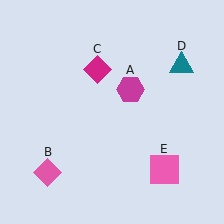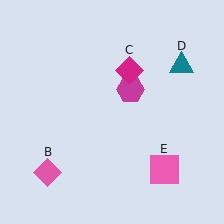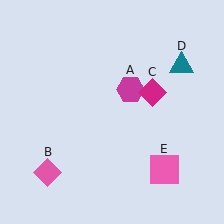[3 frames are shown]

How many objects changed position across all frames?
1 object changed position: magenta diamond (object C).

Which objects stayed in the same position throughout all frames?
Magenta hexagon (object A) and pink diamond (object B) and teal triangle (object D) and pink square (object E) remained stationary.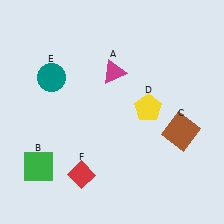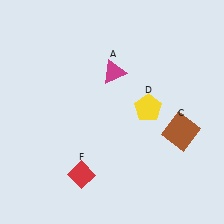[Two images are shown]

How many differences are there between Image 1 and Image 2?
There are 2 differences between the two images.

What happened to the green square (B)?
The green square (B) was removed in Image 2. It was in the bottom-left area of Image 1.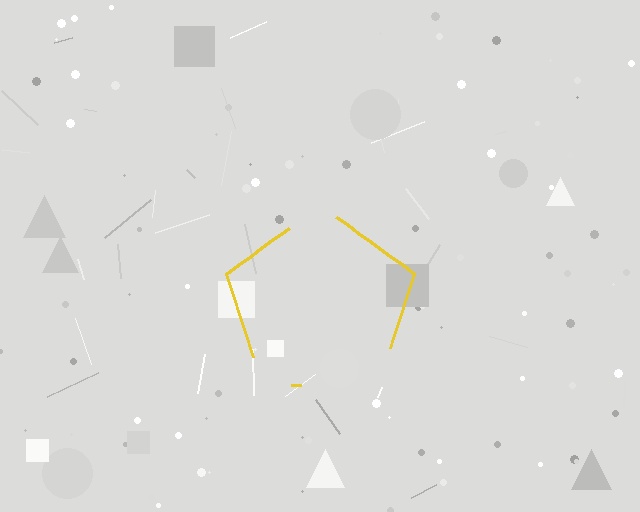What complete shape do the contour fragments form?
The contour fragments form a pentagon.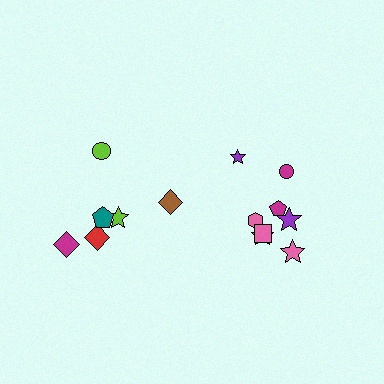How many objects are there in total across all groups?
There are 14 objects.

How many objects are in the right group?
There are 8 objects.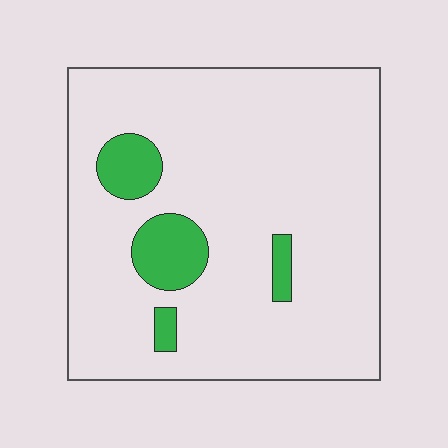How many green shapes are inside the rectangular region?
4.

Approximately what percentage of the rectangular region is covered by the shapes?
Approximately 10%.